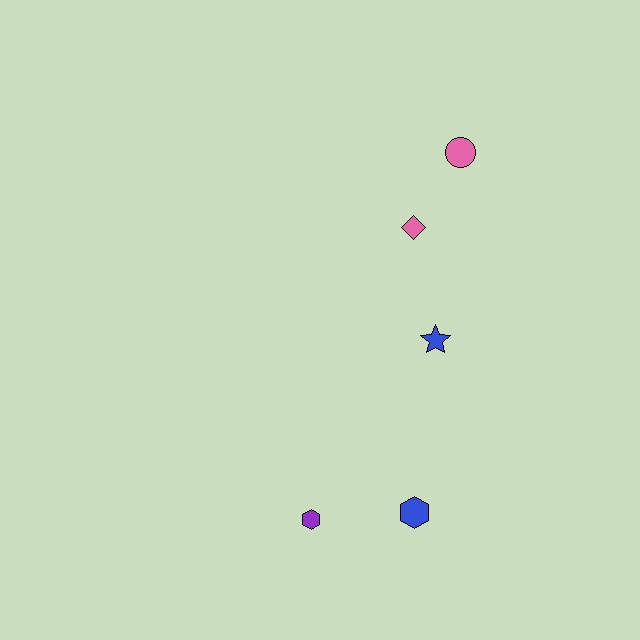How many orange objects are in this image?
There are no orange objects.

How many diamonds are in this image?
There is 1 diamond.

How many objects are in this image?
There are 5 objects.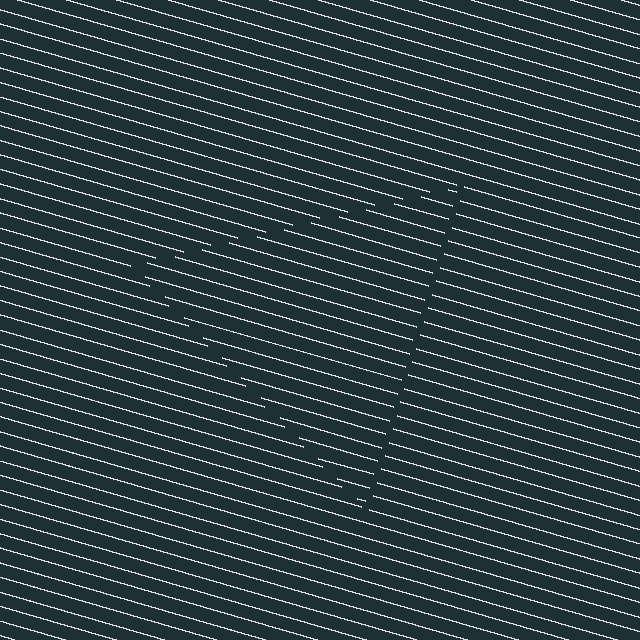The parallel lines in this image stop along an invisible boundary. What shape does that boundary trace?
An illusory triangle. The interior of the shape contains the same grating, shifted by half a period — the contour is defined by the phase discontinuity where line-ends from the inner and outer gratings abut.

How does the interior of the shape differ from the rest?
The interior of the shape contains the same grating, shifted by half a period — the contour is defined by the phase discontinuity where line-ends from the inner and outer gratings abut.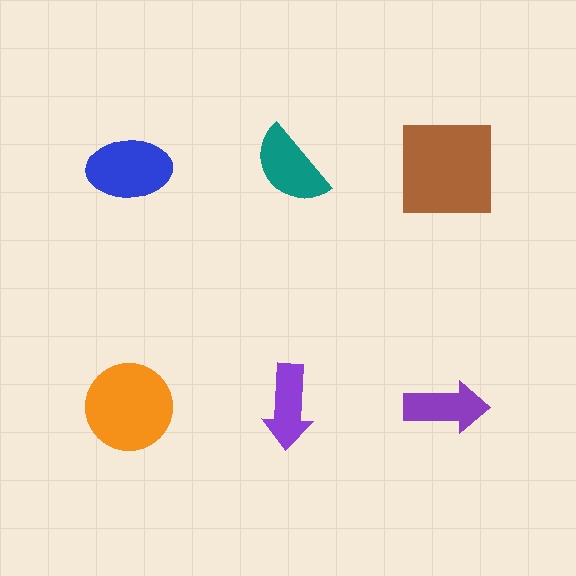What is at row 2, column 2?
A purple arrow.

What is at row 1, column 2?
A teal semicircle.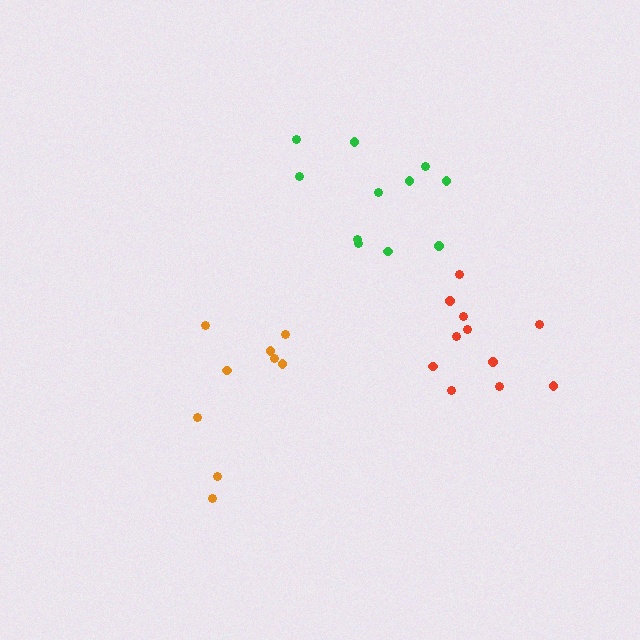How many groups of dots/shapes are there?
There are 3 groups.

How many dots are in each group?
Group 1: 9 dots, Group 2: 11 dots, Group 3: 11 dots (31 total).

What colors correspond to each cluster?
The clusters are colored: orange, green, red.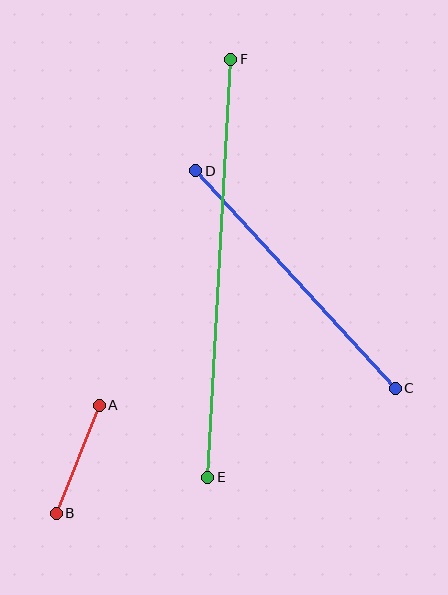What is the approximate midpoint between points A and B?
The midpoint is at approximately (78, 459) pixels.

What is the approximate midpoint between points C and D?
The midpoint is at approximately (296, 280) pixels.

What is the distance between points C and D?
The distance is approximately 295 pixels.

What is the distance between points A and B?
The distance is approximately 116 pixels.